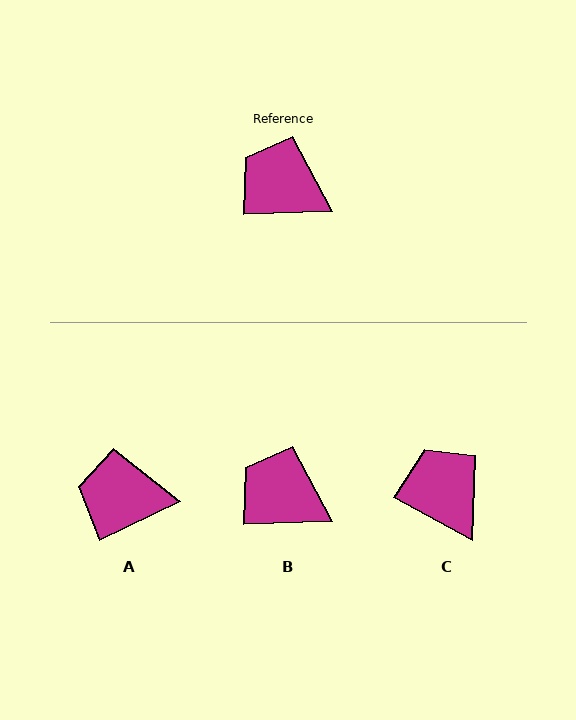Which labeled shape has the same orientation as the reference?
B.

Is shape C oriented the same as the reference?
No, it is off by about 30 degrees.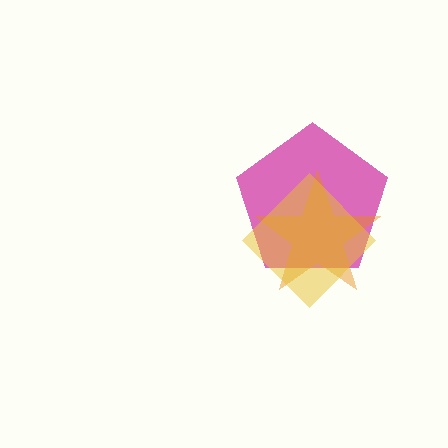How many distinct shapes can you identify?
There are 3 distinct shapes: a magenta pentagon, an orange star, a yellow diamond.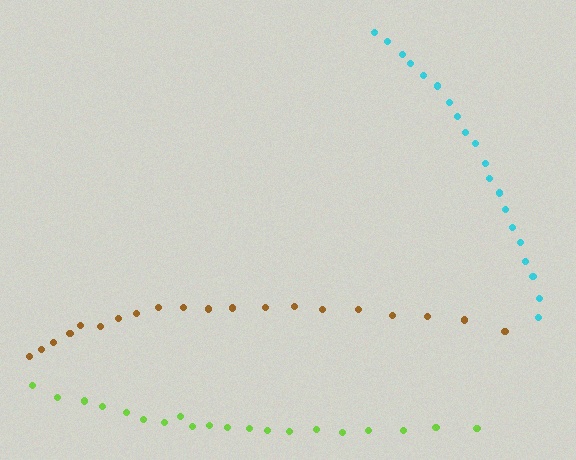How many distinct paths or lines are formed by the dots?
There are 3 distinct paths.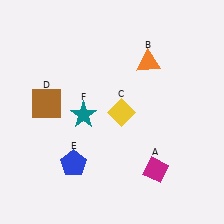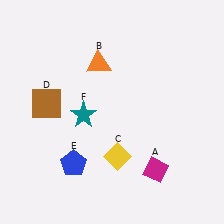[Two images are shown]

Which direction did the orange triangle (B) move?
The orange triangle (B) moved left.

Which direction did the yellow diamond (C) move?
The yellow diamond (C) moved down.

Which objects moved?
The objects that moved are: the orange triangle (B), the yellow diamond (C).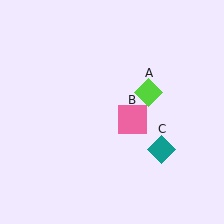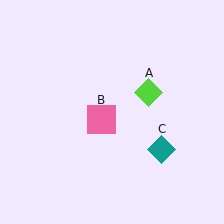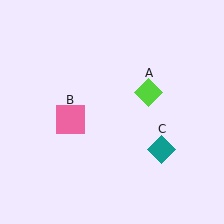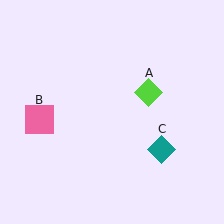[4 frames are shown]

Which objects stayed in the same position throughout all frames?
Lime diamond (object A) and teal diamond (object C) remained stationary.